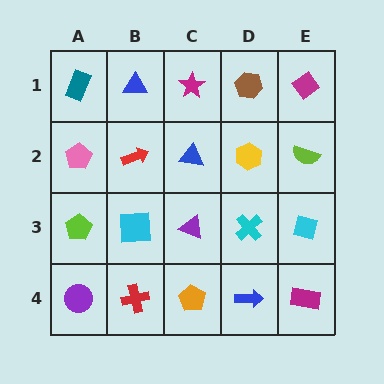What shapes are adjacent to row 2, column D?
A brown hexagon (row 1, column D), a cyan cross (row 3, column D), a blue triangle (row 2, column C), a lime semicircle (row 2, column E).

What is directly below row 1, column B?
A red arrow.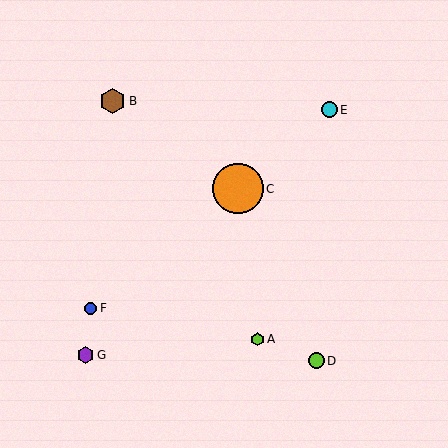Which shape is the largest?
The orange circle (labeled C) is the largest.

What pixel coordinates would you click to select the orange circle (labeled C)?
Click at (238, 189) to select the orange circle C.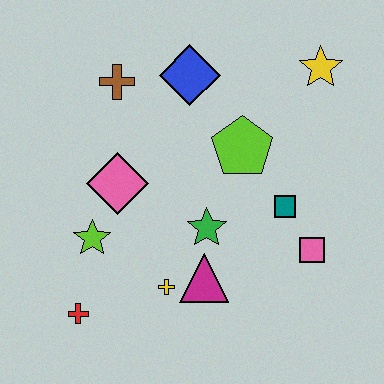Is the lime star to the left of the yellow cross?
Yes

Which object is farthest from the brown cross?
The pink square is farthest from the brown cross.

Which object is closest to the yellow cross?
The magenta triangle is closest to the yellow cross.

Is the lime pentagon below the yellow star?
Yes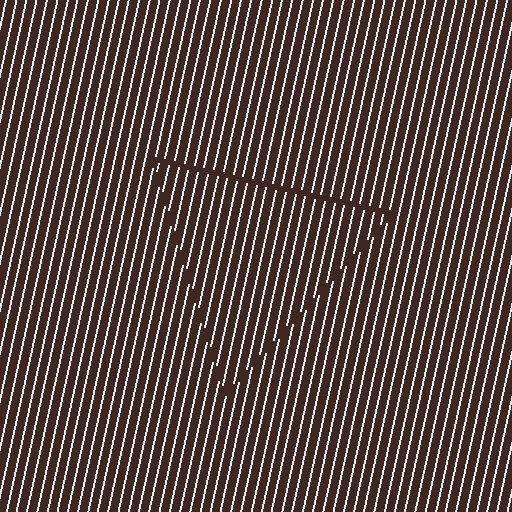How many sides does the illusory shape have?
3 sides — the line-ends trace a triangle.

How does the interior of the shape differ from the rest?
The interior of the shape contains the same grating, shifted by half a period — the contour is defined by the phase discontinuity where line-ends from the inner and outer gratings abut.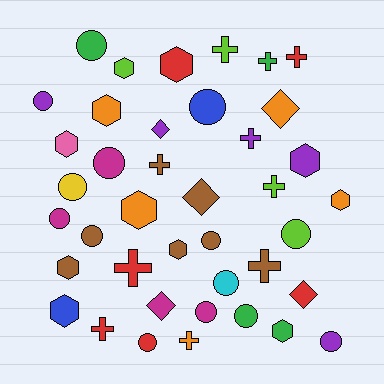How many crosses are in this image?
There are 10 crosses.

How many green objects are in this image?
There are 4 green objects.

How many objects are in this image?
There are 40 objects.